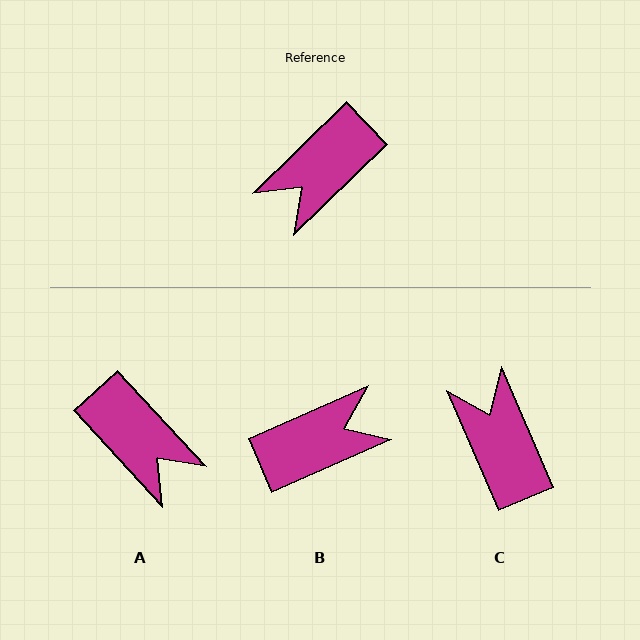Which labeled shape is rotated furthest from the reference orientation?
B, about 160 degrees away.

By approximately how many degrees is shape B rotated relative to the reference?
Approximately 160 degrees counter-clockwise.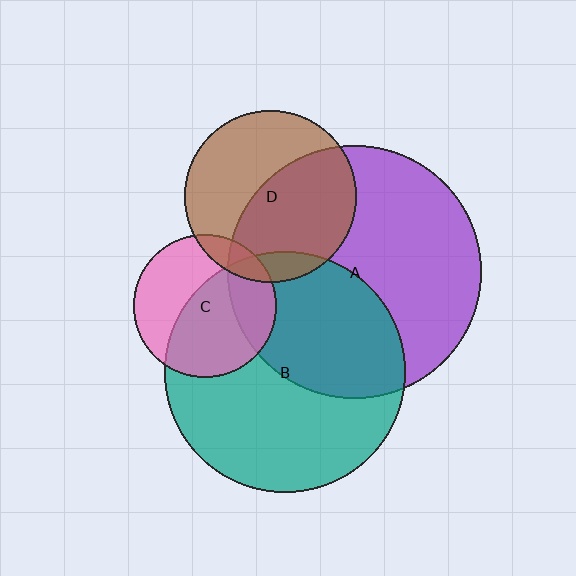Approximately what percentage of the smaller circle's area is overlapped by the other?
Approximately 40%.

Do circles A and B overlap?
Yes.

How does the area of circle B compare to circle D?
Approximately 2.0 times.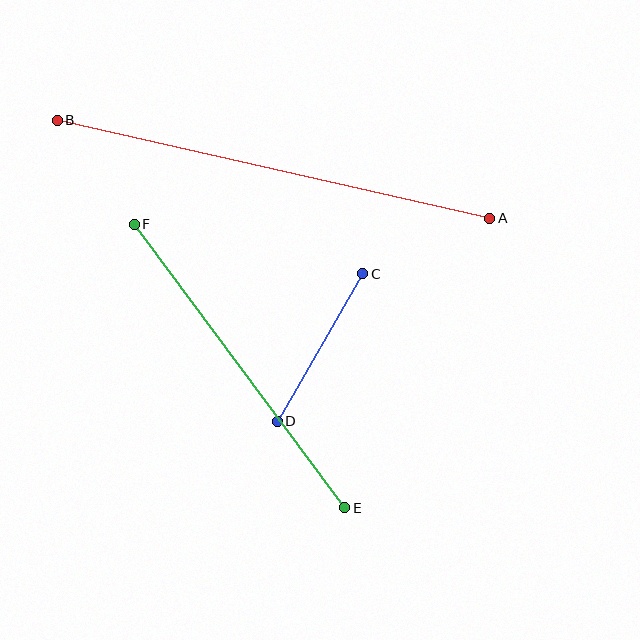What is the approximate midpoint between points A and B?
The midpoint is at approximately (273, 169) pixels.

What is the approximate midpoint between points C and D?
The midpoint is at approximately (320, 348) pixels.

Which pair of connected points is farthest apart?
Points A and B are farthest apart.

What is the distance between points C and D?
The distance is approximately 171 pixels.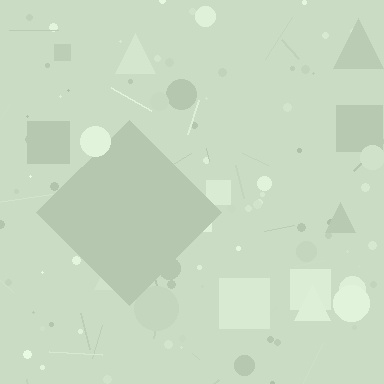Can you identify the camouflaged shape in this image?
The camouflaged shape is a diamond.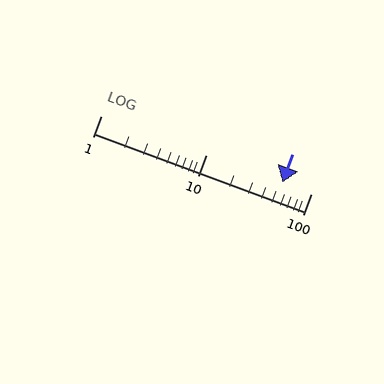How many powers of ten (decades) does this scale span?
The scale spans 2 decades, from 1 to 100.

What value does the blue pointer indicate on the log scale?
The pointer indicates approximately 53.